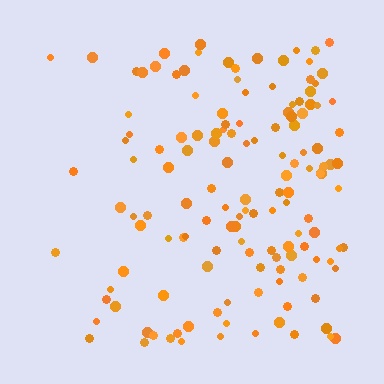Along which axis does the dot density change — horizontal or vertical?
Horizontal.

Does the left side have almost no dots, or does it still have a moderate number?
Still a moderate number, just noticeably fewer than the right.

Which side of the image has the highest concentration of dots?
The right.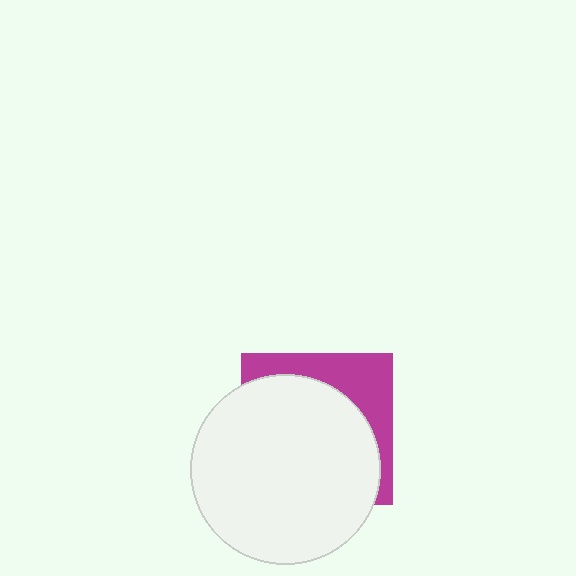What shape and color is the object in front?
The object in front is a white circle.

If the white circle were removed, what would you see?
You would see the complete magenta square.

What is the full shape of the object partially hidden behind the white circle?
The partially hidden object is a magenta square.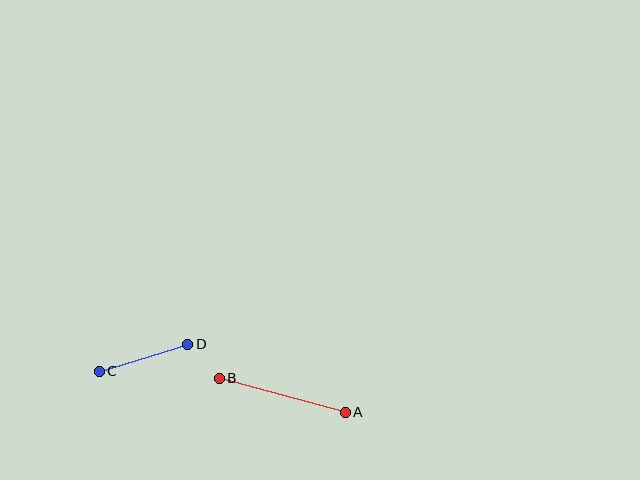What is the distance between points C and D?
The distance is approximately 93 pixels.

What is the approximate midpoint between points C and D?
The midpoint is at approximately (144, 358) pixels.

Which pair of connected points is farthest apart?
Points A and B are farthest apart.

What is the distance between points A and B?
The distance is approximately 131 pixels.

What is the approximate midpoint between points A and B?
The midpoint is at approximately (282, 395) pixels.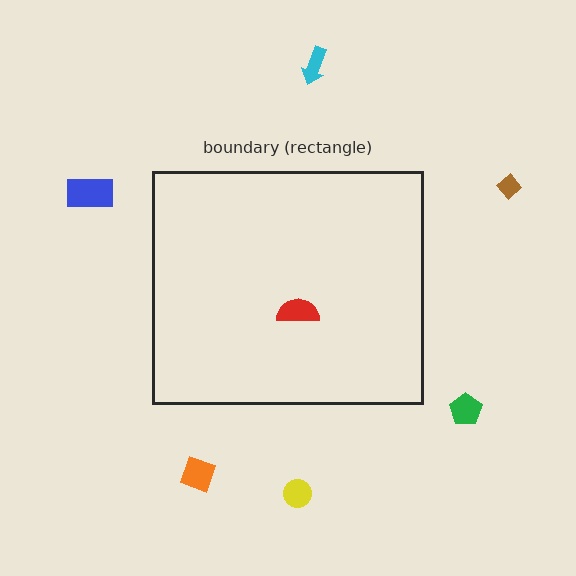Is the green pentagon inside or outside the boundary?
Outside.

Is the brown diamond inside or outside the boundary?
Outside.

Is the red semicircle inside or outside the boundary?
Inside.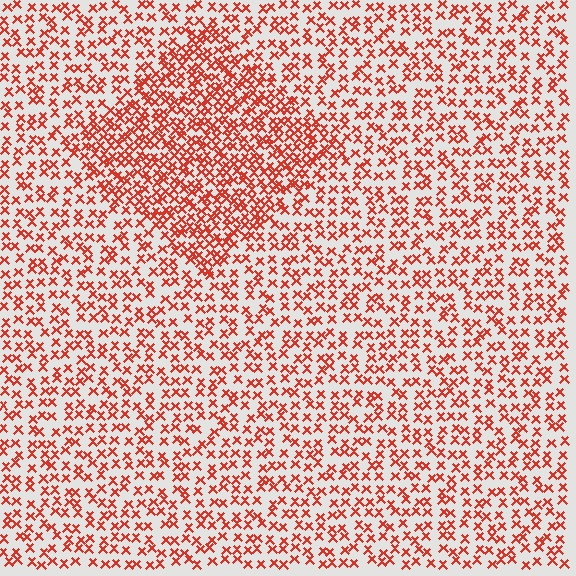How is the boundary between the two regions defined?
The boundary is defined by a change in element density (approximately 1.9x ratio). All elements are the same color, size, and shape.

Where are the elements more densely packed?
The elements are more densely packed inside the diamond boundary.